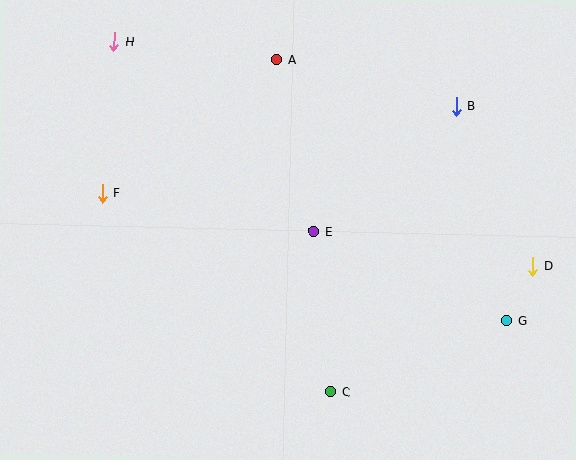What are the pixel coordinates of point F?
Point F is at (102, 193).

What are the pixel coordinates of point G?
Point G is at (507, 321).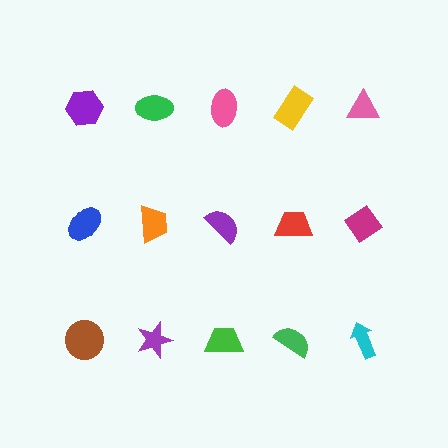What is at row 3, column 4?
A green semicircle.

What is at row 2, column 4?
A red trapezoid.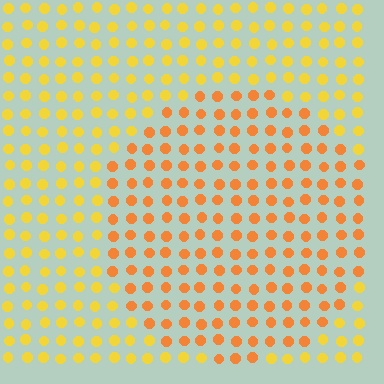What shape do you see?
I see a circle.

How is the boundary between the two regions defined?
The boundary is defined purely by a slight shift in hue (about 27 degrees). Spacing, size, and orientation are identical on both sides.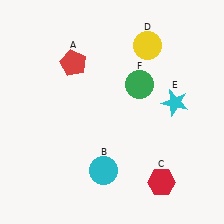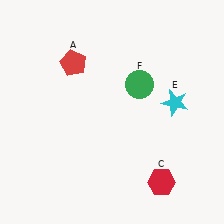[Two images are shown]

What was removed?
The cyan circle (B), the yellow circle (D) were removed in Image 2.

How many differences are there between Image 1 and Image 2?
There are 2 differences between the two images.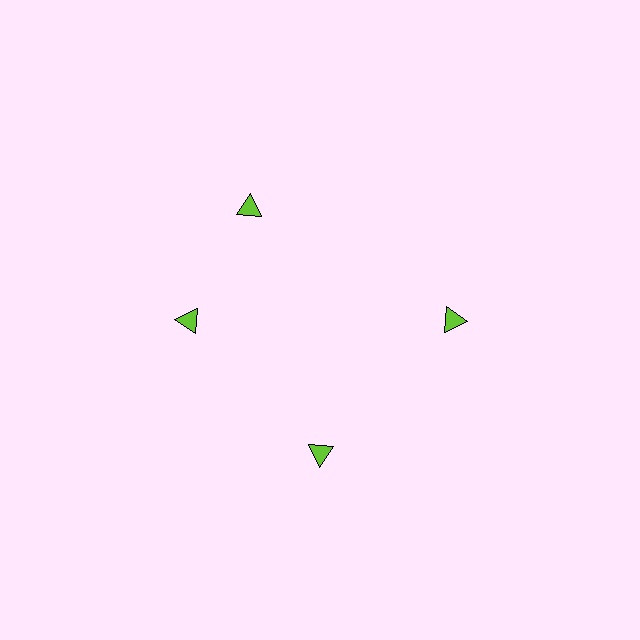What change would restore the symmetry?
The symmetry would be restored by rotating it back into even spacing with its neighbors so that all 4 triangles sit at equal angles and equal distance from the center.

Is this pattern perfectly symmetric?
No. The 4 lime triangles are arranged in a ring, but one element near the 12 o'clock position is rotated out of alignment along the ring, breaking the 4-fold rotational symmetry.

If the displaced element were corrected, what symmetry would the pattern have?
It would have 4-fold rotational symmetry — the pattern would map onto itself every 90 degrees.